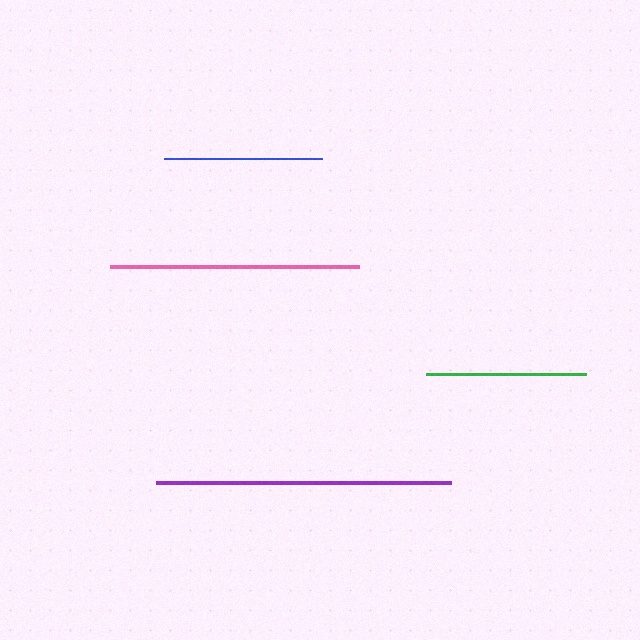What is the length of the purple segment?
The purple segment is approximately 295 pixels long.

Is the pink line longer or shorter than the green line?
The pink line is longer than the green line.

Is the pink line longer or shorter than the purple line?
The purple line is longer than the pink line.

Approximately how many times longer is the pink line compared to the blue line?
The pink line is approximately 1.6 times the length of the blue line.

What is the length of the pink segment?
The pink segment is approximately 249 pixels long.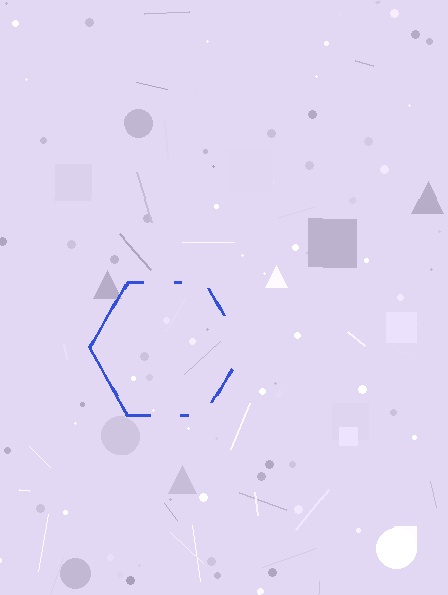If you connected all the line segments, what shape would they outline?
They would outline a hexagon.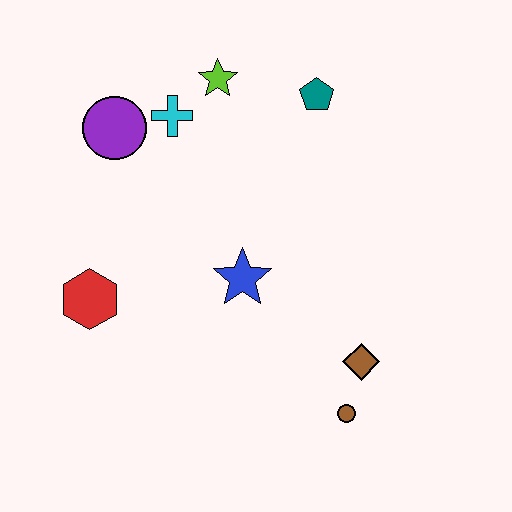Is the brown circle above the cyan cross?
No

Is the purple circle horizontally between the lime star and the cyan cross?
No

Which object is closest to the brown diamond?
The brown circle is closest to the brown diamond.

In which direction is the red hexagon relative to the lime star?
The red hexagon is below the lime star.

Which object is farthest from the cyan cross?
The brown circle is farthest from the cyan cross.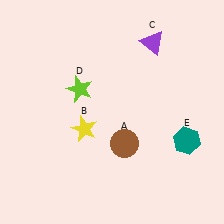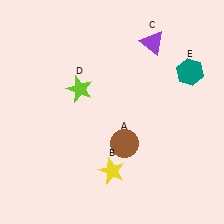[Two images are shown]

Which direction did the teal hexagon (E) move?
The teal hexagon (E) moved up.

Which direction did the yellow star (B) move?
The yellow star (B) moved down.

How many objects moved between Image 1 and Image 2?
2 objects moved between the two images.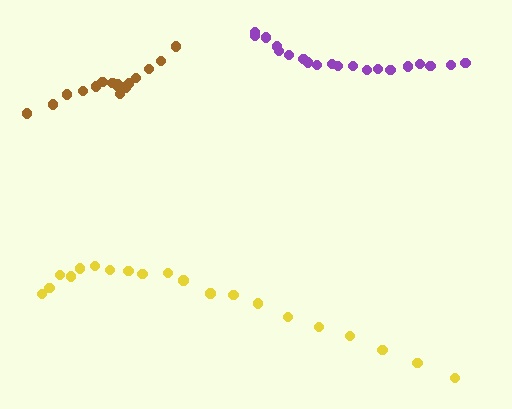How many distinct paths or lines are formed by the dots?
There are 3 distinct paths.